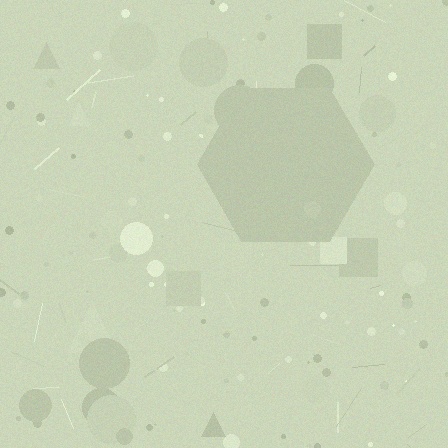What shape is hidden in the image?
A hexagon is hidden in the image.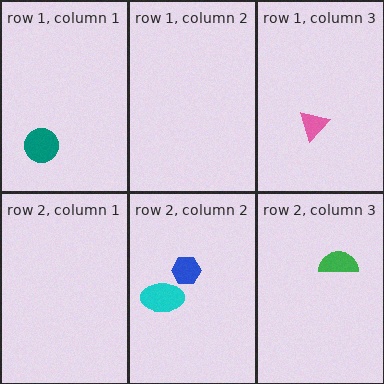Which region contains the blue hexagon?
The row 2, column 2 region.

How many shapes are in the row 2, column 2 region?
2.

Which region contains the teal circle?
The row 1, column 1 region.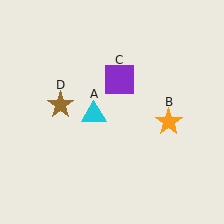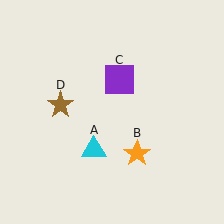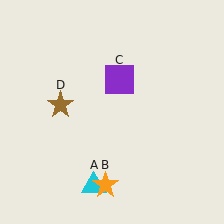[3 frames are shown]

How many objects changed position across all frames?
2 objects changed position: cyan triangle (object A), orange star (object B).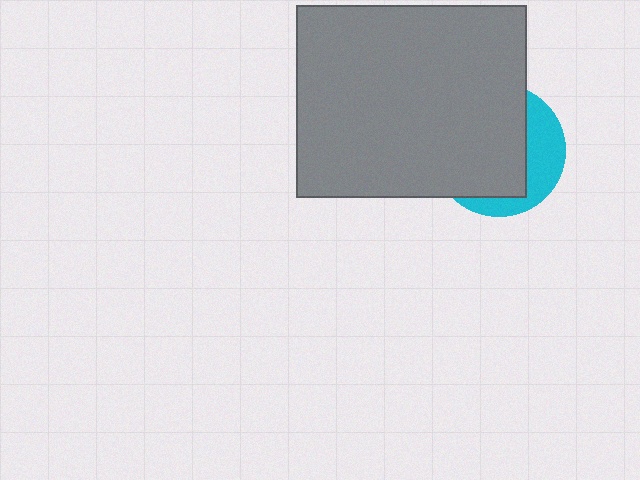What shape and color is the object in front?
The object in front is a gray rectangle.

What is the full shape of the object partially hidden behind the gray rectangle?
The partially hidden object is a cyan circle.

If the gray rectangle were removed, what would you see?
You would see the complete cyan circle.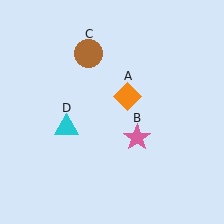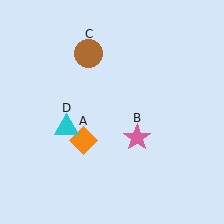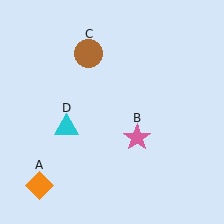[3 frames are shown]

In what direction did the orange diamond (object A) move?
The orange diamond (object A) moved down and to the left.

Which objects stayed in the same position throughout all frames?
Pink star (object B) and brown circle (object C) and cyan triangle (object D) remained stationary.